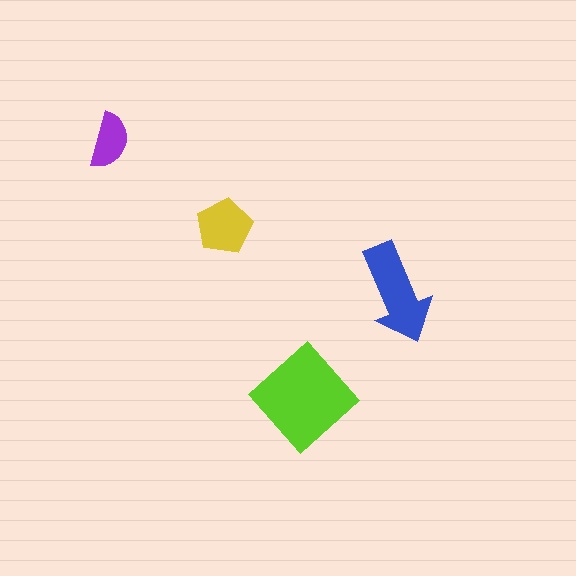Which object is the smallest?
The purple semicircle.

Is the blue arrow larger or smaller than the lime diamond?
Smaller.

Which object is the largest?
The lime diamond.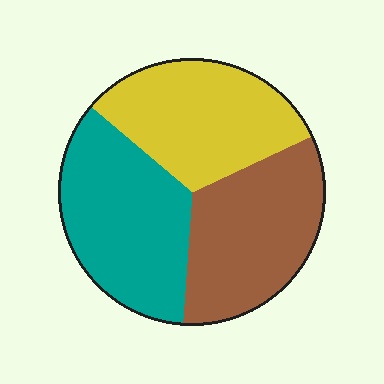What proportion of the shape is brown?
Brown covers about 35% of the shape.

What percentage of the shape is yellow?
Yellow takes up between a sixth and a third of the shape.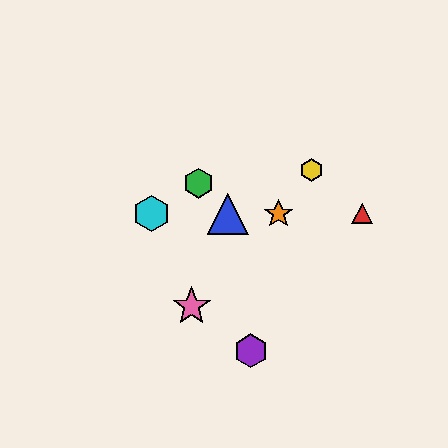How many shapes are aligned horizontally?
4 shapes (the red triangle, the blue triangle, the orange star, the cyan hexagon) are aligned horizontally.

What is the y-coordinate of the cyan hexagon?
The cyan hexagon is at y≈214.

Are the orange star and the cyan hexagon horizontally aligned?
Yes, both are at y≈214.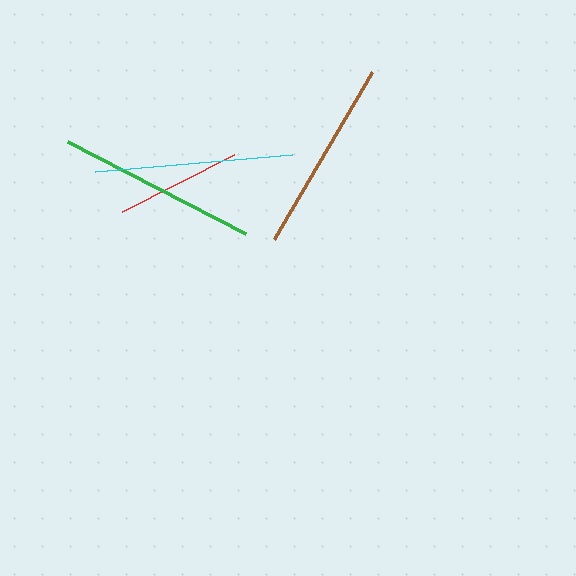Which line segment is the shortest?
The red line is the shortest at approximately 126 pixels.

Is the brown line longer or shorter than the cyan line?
The cyan line is longer than the brown line.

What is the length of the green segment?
The green segment is approximately 200 pixels long.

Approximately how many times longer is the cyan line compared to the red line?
The cyan line is approximately 1.6 times the length of the red line.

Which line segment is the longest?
The green line is the longest at approximately 200 pixels.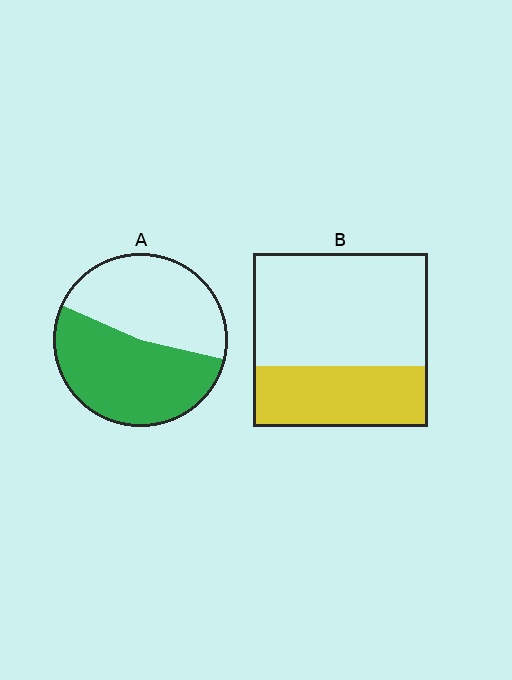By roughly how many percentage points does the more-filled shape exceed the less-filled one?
By roughly 20 percentage points (A over B).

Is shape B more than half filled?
No.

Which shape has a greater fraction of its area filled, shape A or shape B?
Shape A.